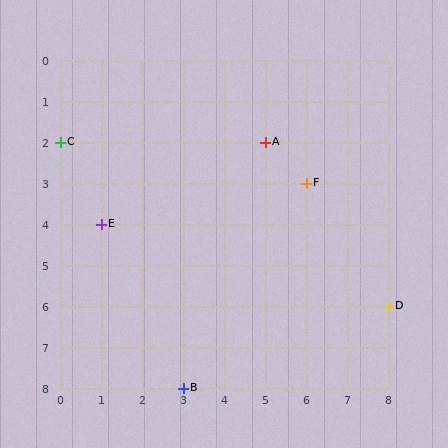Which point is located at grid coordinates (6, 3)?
Point F is at (6, 3).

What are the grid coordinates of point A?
Point A is at grid coordinates (5, 2).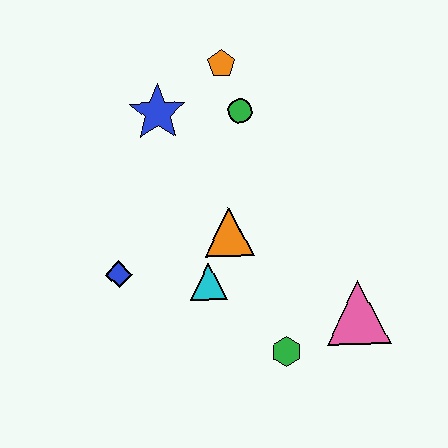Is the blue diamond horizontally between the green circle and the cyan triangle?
No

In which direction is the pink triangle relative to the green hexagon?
The pink triangle is to the right of the green hexagon.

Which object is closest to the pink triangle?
The green hexagon is closest to the pink triangle.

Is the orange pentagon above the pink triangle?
Yes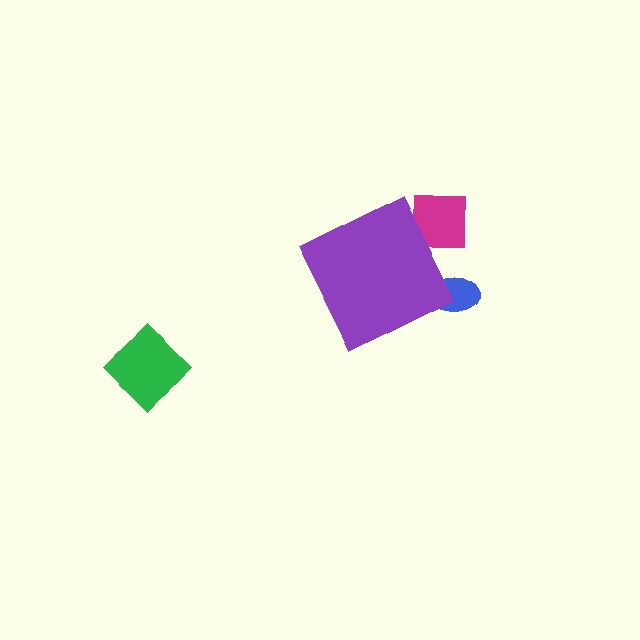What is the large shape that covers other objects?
A purple diamond.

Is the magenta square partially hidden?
Yes, the magenta square is partially hidden behind the purple diamond.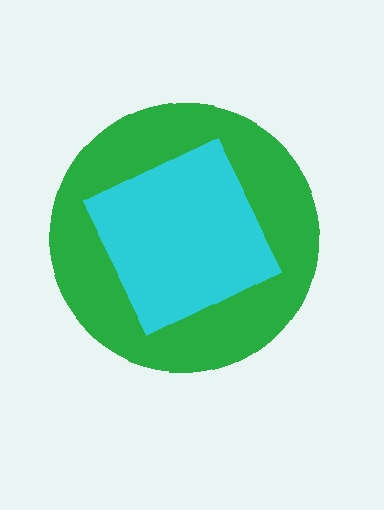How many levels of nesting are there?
2.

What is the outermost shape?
The green circle.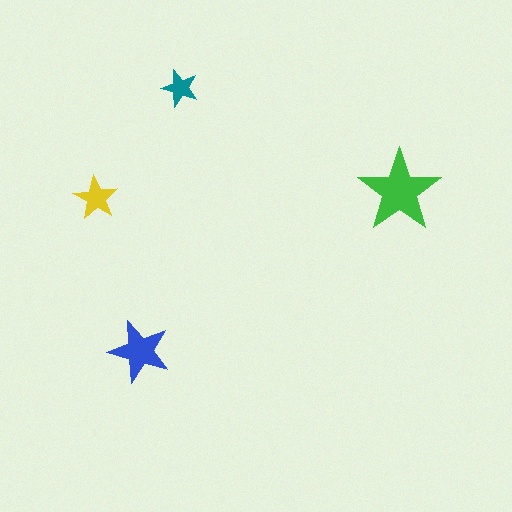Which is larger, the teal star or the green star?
The green one.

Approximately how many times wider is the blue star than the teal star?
About 1.5 times wider.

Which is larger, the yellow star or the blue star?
The blue one.